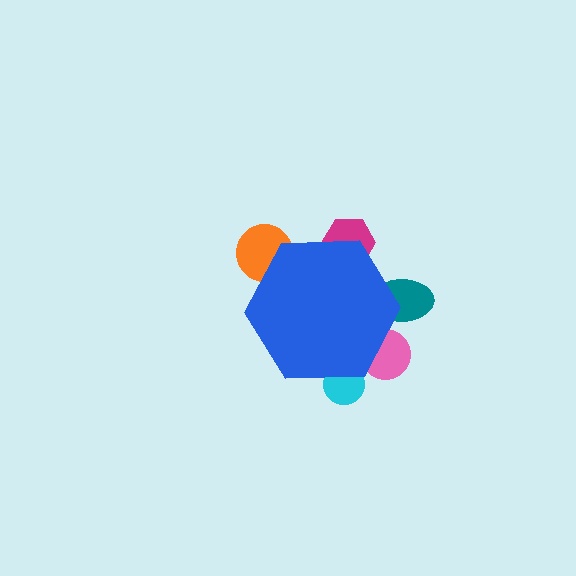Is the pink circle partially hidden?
Yes, the pink circle is partially hidden behind the blue hexagon.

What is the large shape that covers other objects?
A blue hexagon.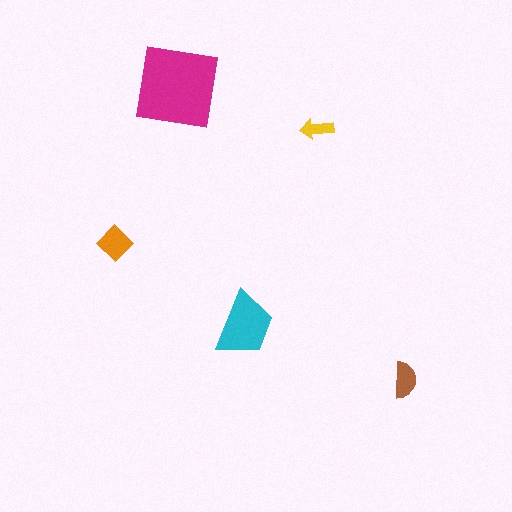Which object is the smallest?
The yellow arrow.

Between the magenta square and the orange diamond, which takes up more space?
The magenta square.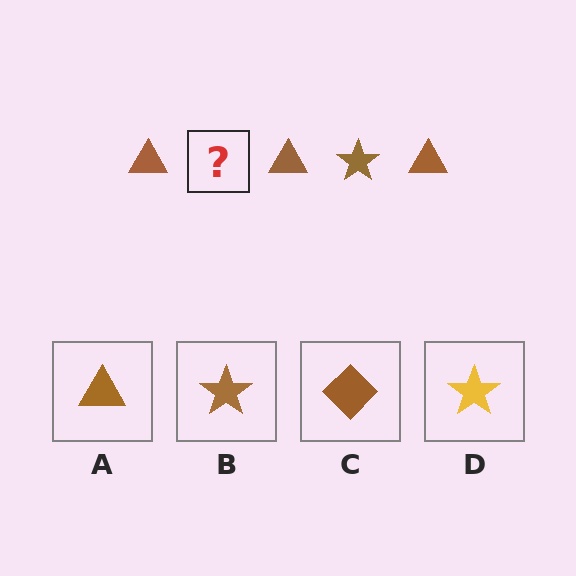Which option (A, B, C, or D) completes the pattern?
B.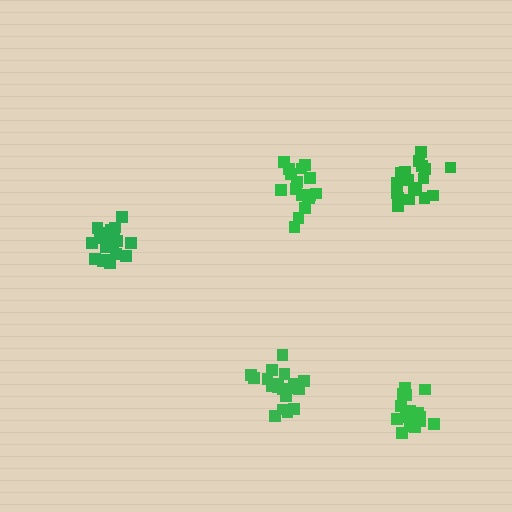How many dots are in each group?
Group 1: 18 dots, Group 2: 20 dots, Group 3: 19 dots, Group 4: 20 dots, Group 5: 18 dots (95 total).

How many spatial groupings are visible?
There are 5 spatial groupings.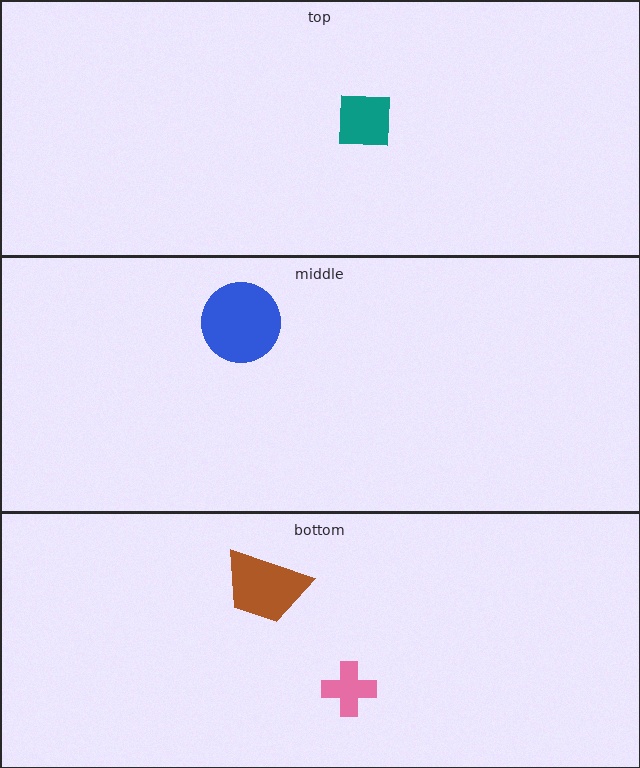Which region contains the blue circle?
The middle region.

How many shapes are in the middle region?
1.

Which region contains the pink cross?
The bottom region.